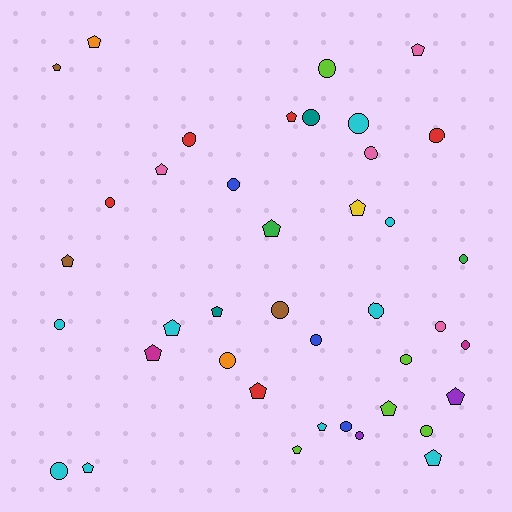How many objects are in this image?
There are 40 objects.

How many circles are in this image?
There are 22 circles.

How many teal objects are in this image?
There are 2 teal objects.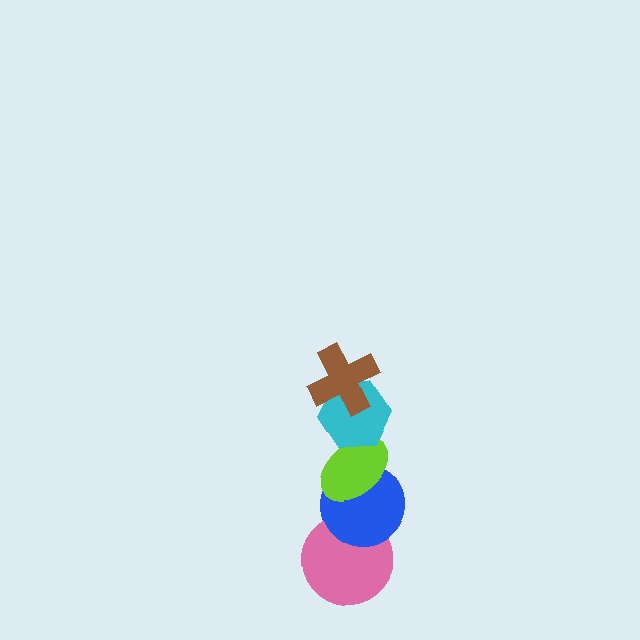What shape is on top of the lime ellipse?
The cyan hexagon is on top of the lime ellipse.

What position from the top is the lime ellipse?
The lime ellipse is 3rd from the top.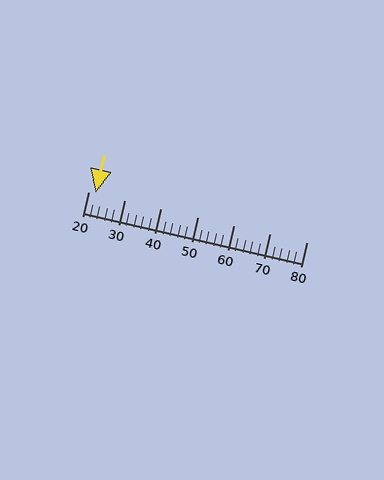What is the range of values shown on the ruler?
The ruler shows values from 20 to 80.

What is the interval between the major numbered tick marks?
The major tick marks are spaced 10 units apart.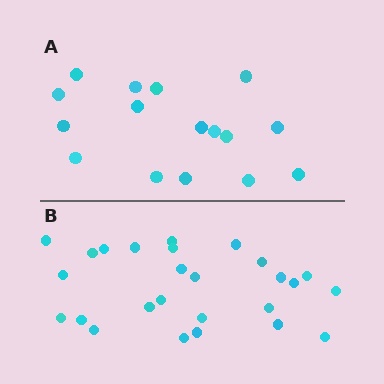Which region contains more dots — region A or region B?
Region B (the bottom region) has more dots.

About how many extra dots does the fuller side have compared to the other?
Region B has roughly 10 or so more dots than region A.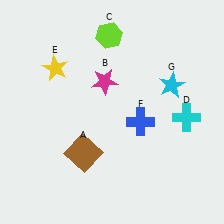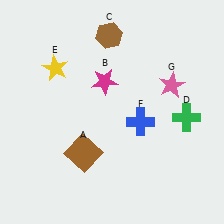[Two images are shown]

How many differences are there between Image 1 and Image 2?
There are 3 differences between the two images.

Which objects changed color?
C changed from lime to brown. D changed from cyan to green. G changed from cyan to pink.